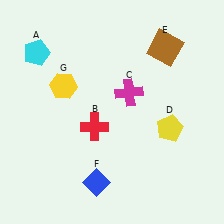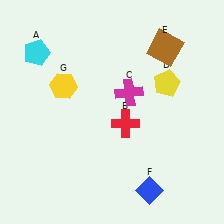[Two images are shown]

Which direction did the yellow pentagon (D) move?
The yellow pentagon (D) moved up.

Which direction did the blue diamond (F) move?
The blue diamond (F) moved right.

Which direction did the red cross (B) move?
The red cross (B) moved right.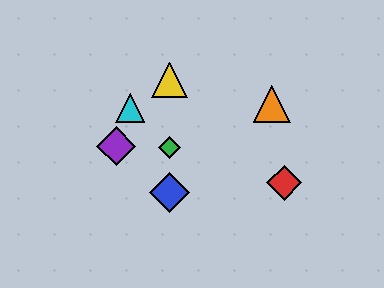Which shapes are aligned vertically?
The blue diamond, the green diamond, the yellow triangle are aligned vertically.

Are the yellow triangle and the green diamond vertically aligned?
Yes, both are at x≈169.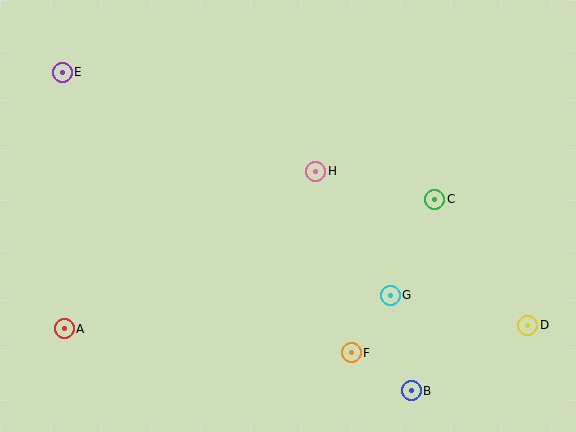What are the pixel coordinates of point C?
Point C is at (435, 199).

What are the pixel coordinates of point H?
Point H is at (316, 171).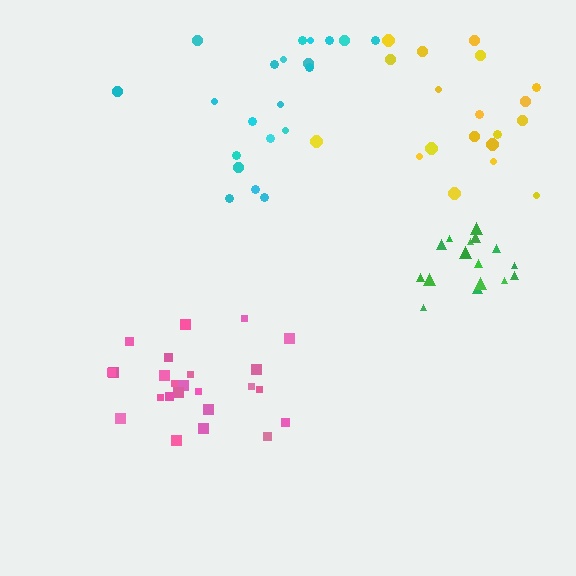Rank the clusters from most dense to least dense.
green, pink, cyan, yellow.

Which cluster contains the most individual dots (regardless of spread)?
Pink (24).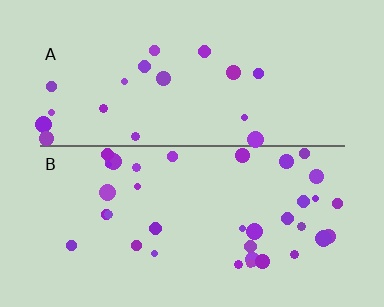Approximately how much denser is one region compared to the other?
Approximately 1.8× — region B over region A.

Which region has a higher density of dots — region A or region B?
B (the bottom).